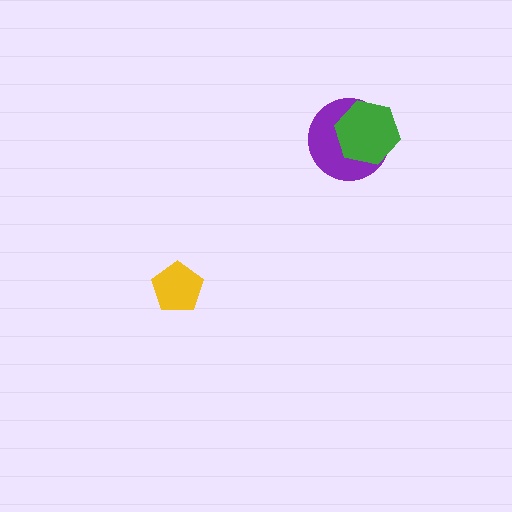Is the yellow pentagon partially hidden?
No, no other shape covers it.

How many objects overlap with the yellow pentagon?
0 objects overlap with the yellow pentagon.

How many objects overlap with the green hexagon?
1 object overlaps with the green hexagon.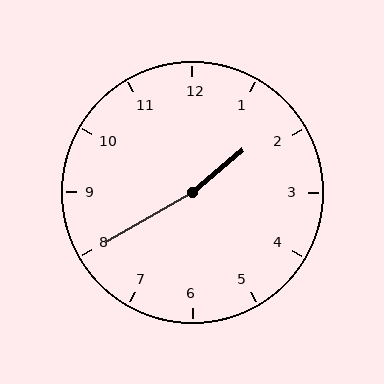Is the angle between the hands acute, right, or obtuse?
It is obtuse.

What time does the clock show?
1:40.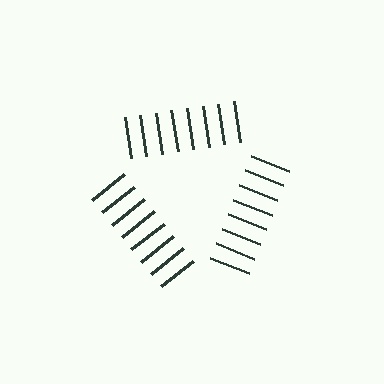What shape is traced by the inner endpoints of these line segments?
An illusory triangle — the line segments terminate on its edges but no continuous stroke is drawn.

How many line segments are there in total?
24 — 8 along each of the 3 edges.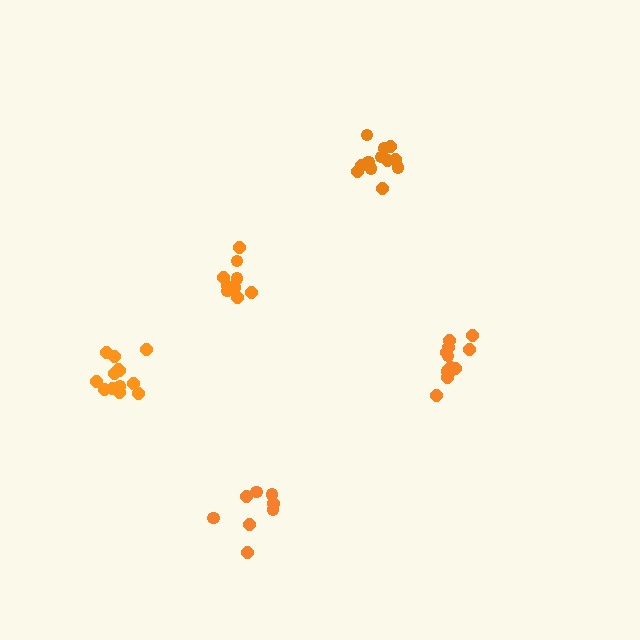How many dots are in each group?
Group 1: 12 dots, Group 2: 10 dots, Group 3: 13 dots, Group 4: 8 dots, Group 5: 12 dots (55 total).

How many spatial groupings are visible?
There are 5 spatial groupings.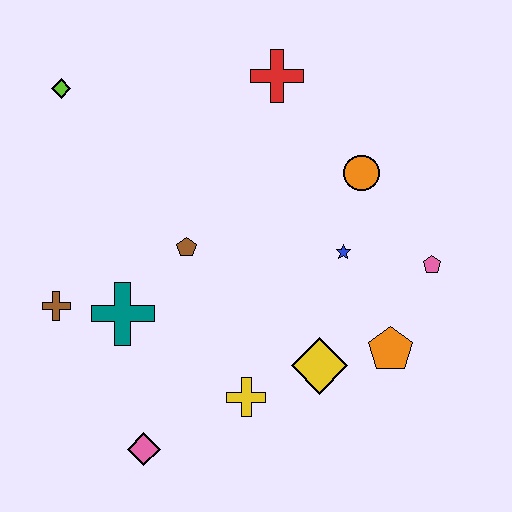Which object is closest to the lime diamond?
The brown pentagon is closest to the lime diamond.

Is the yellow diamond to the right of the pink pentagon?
No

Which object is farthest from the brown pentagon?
The pink pentagon is farthest from the brown pentagon.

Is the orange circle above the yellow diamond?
Yes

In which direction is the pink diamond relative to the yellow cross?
The pink diamond is to the left of the yellow cross.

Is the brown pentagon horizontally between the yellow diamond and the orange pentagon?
No